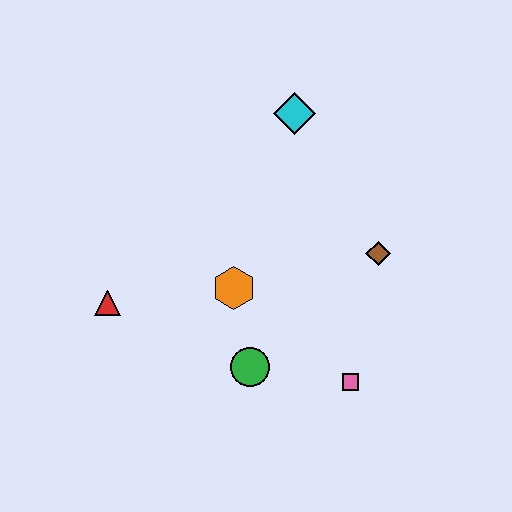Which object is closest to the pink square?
The green circle is closest to the pink square.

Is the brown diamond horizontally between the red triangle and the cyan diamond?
No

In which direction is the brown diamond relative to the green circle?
The brown diamond is to the right of the green circle.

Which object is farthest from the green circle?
The cyan diamond is farthest from the green circle.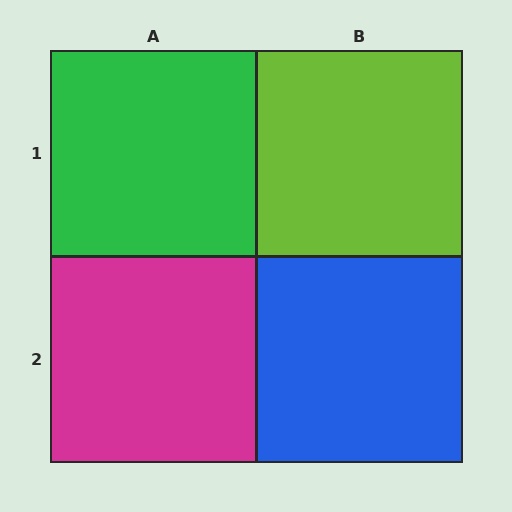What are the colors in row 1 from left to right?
Green, lime.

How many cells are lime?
1 cell is lime.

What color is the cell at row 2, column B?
Blue.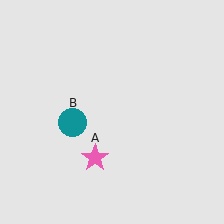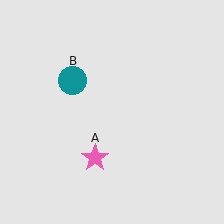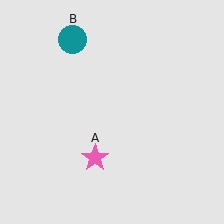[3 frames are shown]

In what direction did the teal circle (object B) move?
The teal circle (object B) moved up.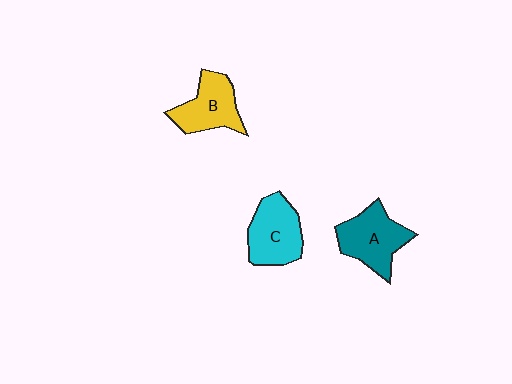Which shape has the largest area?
Shape A (teal).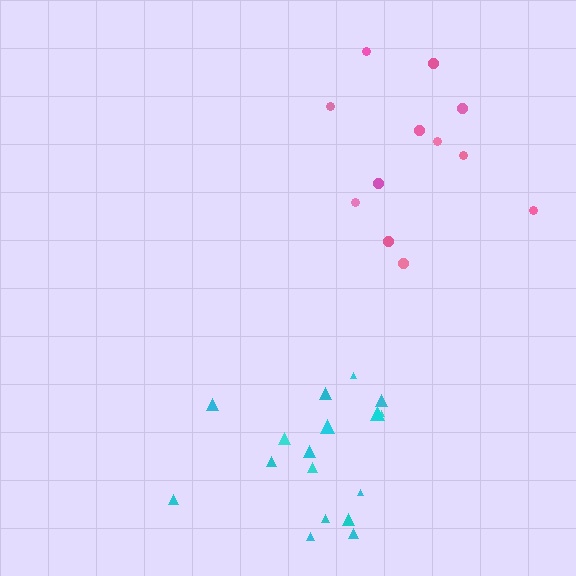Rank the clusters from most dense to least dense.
cyan, pink.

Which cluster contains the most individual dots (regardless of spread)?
Cyan (17).